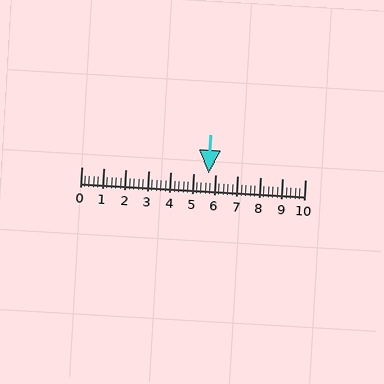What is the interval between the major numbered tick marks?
The major tick marks are spaced 1 units apart.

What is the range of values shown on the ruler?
The ruler shows values from 0 to 10.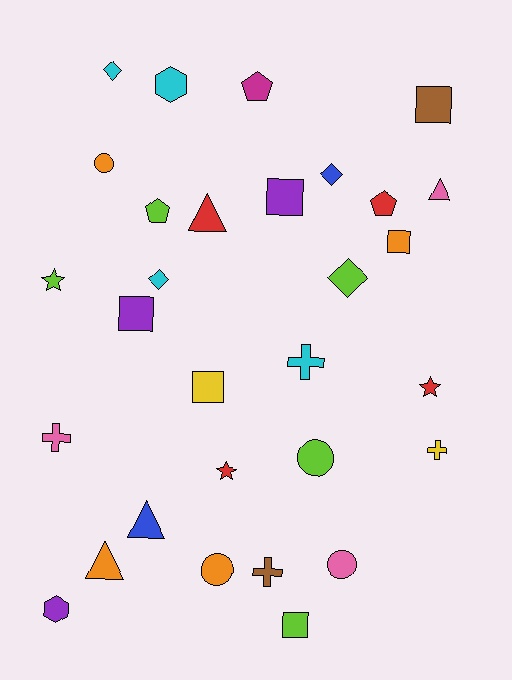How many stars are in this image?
There are 3 stars.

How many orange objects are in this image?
There are 4 orange objects.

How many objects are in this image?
There are 30 objects.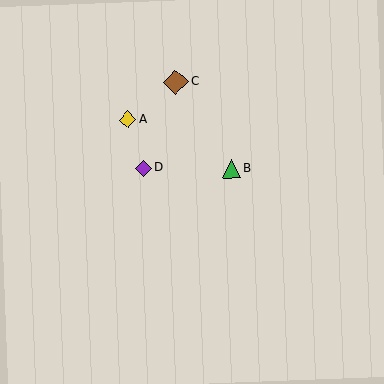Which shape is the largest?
The brown diamond (labeled C) is the largest.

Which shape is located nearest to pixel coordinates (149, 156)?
The purple diamond (labeled D) at (143, 168) is nearest to that location.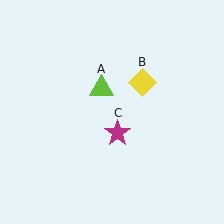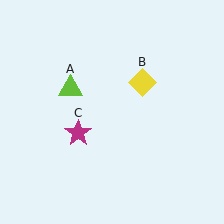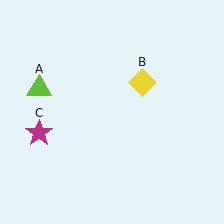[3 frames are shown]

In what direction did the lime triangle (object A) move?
The lime triangle (object A) moved left.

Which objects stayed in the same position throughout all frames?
Yellow diamond (object B) remained stationary.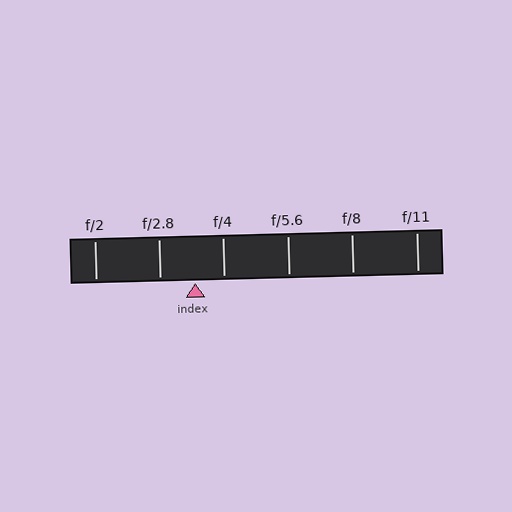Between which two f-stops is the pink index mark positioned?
The index mark is between f/2.8 and f/4.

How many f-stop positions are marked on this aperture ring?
There are 6 f-stop positions marked.